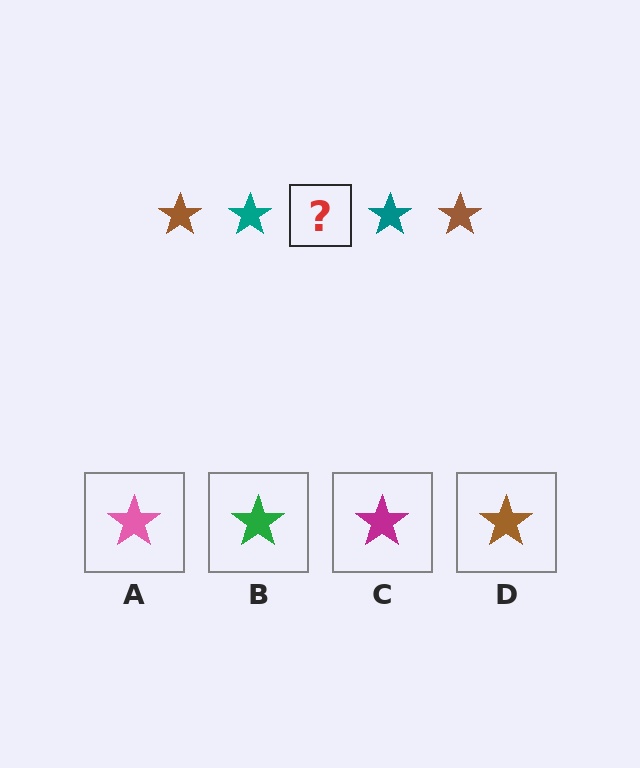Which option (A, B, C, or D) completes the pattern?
D.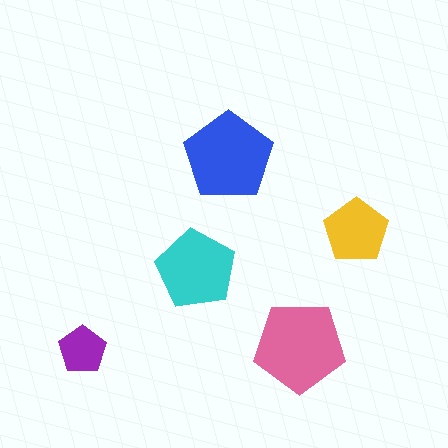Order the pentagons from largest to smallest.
the pink one, the blue one, the cyan one, the yellow one, the purple one.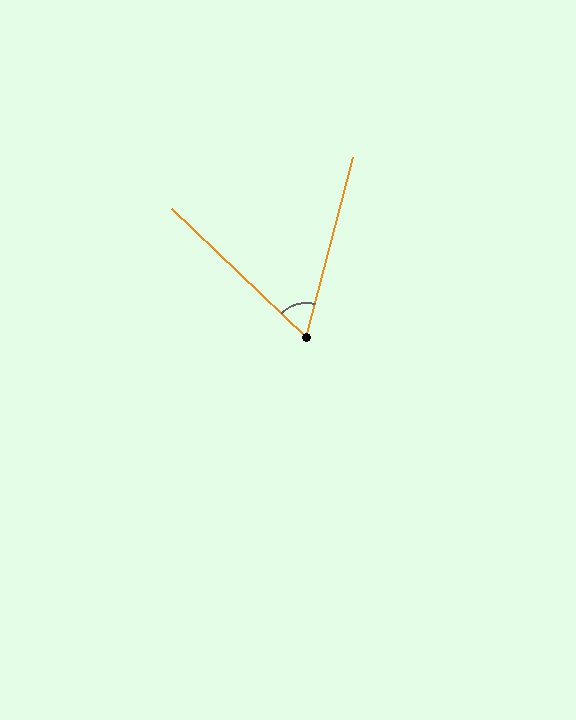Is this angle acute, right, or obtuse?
It is acute.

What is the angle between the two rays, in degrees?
Approximately 61 degrees.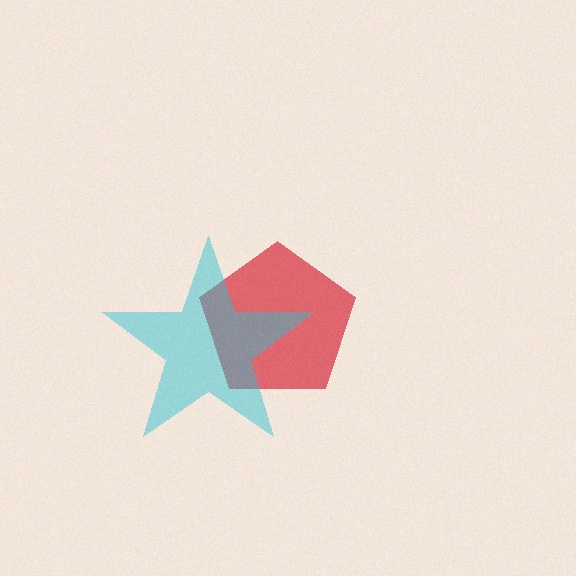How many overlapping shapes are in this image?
There are 2 overlapping shapes in the image.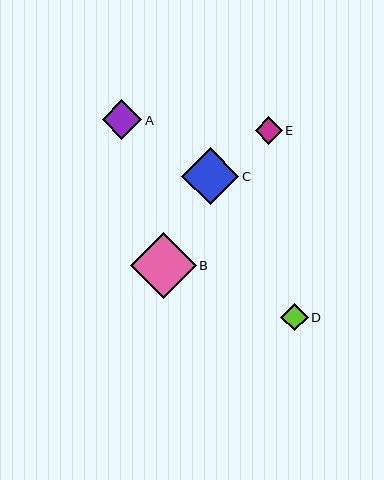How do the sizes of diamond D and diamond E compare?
Diamond D and diamond E are approximately the same size.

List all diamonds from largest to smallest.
From largest to smallest: B, C, A, D, E.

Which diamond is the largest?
Diamond B is the largest with a size of approximately 66 pixels.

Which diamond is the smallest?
Diamond E is the smallest with a size of approximately 27 pixels.